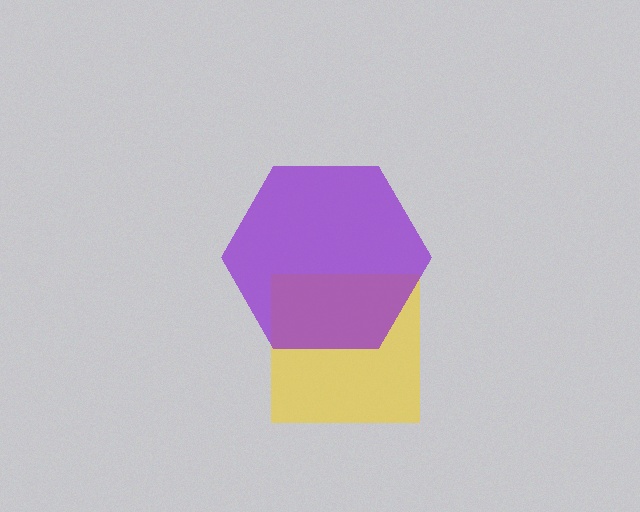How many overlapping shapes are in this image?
There are 2 overlapping shapes in the image.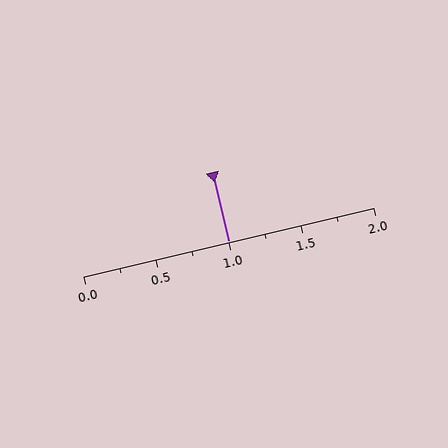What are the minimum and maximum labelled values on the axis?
The axis runs from 0.0 to 2.0.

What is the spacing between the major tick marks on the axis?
The major ticks are spaced 0.5 apart.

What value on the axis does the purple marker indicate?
The marker indicates approximately 1.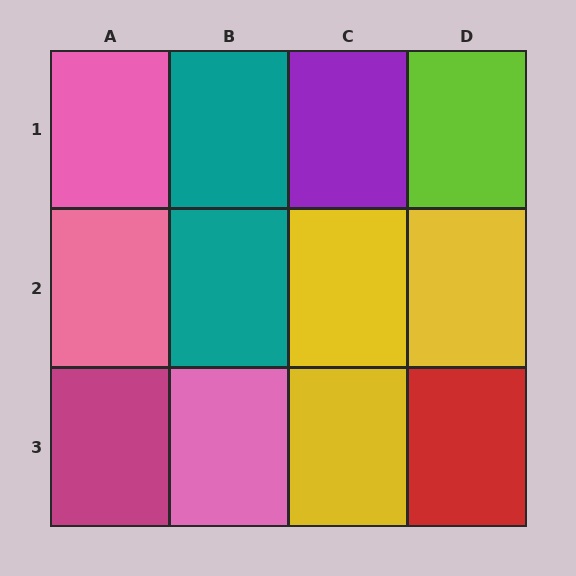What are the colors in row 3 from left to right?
Magenta, pink, yellow, red.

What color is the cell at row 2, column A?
Pink.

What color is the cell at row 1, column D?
Lime.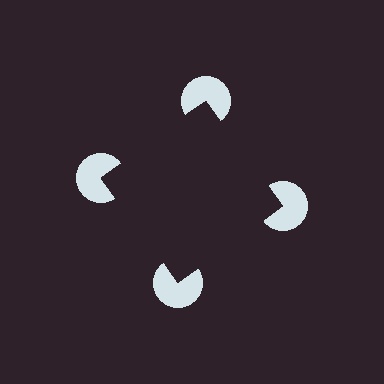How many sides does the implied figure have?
4 sides.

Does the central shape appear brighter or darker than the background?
It typically appears slightly darker than the background, even though no actual brightness change is drawn.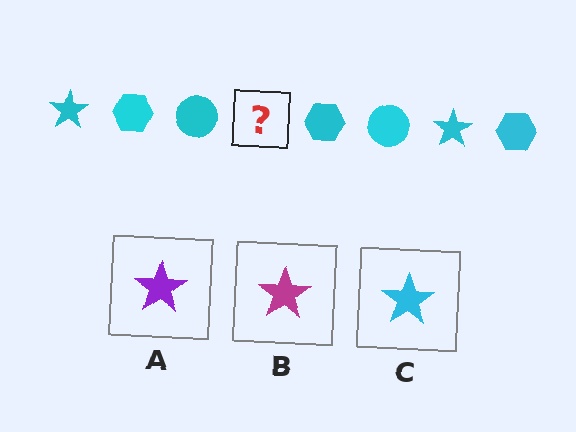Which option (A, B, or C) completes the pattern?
C.